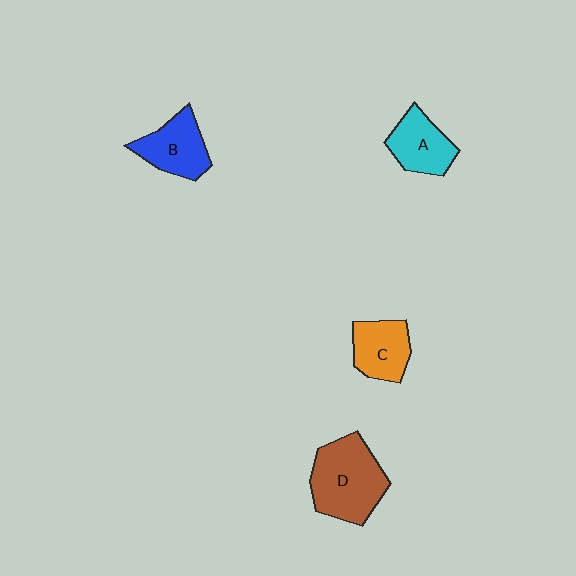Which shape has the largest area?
Shape D (brown).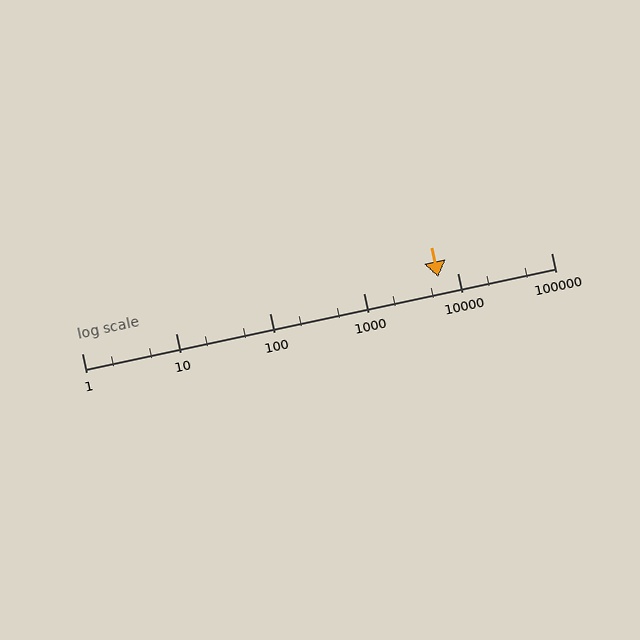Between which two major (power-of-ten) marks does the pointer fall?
The pointer is between 1000 and 10000.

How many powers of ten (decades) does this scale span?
The scale spans 5 decades, from 1 to 100000.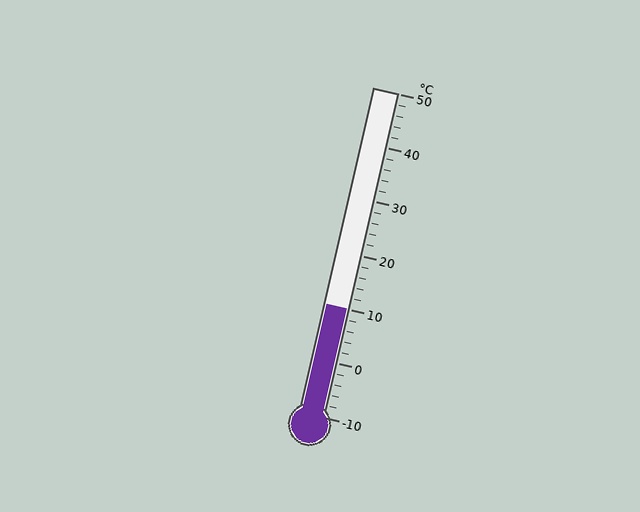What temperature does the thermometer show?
The thermometer shows approximately 10°C.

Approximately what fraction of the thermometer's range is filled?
The thermometer is filled to approximately 35% of its range.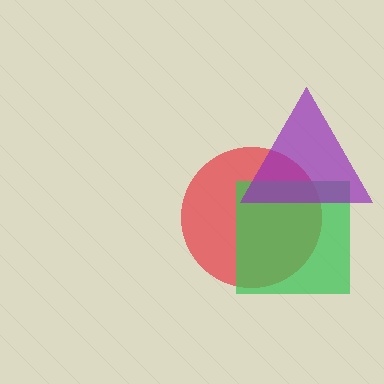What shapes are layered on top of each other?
The layered shapes are: a red circle, a green square, a purple triangle.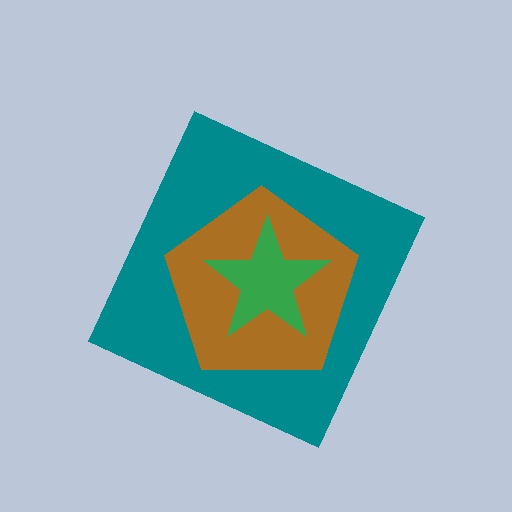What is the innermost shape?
The green star.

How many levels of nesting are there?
3.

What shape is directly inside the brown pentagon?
The green star.